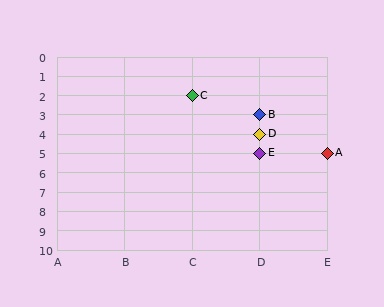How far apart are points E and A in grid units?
Points E and A are 1 column apart.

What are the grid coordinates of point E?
Point E is at grid coordinates (D, 5).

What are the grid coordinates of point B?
Point B is at grid coordinates (D, 3).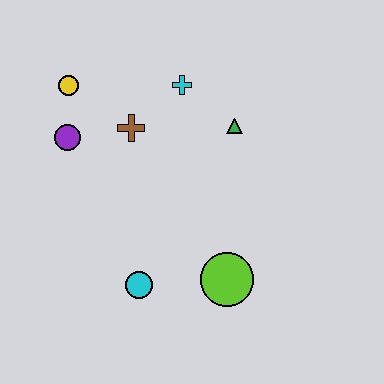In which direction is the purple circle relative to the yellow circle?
The purple circle is below the yellow circle.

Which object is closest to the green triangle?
The cyan cross is closest to the green triangle.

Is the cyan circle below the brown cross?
Yes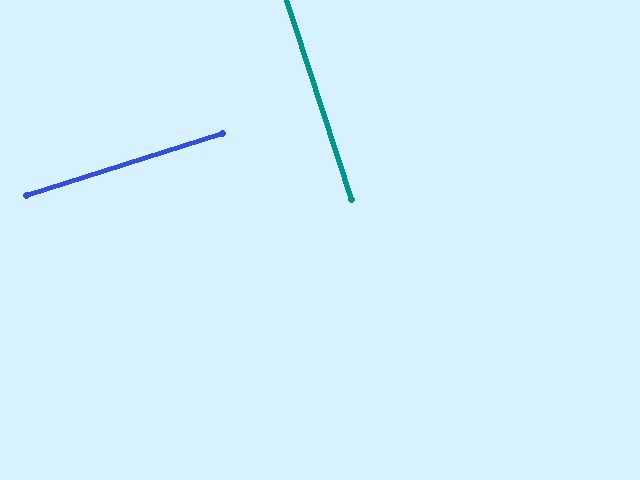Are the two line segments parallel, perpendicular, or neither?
Perpendicular — they meet at approximately 90°.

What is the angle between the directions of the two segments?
Approximately 90 degrees.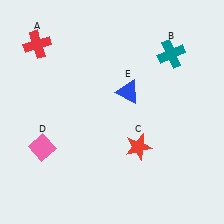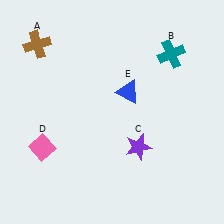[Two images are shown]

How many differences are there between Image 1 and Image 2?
There are 2 differences between the two images.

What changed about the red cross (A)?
In Image 1, A is red. In Image 2, it changed to brown.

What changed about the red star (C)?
In Image 1, C is red. In Image 2, it changed to purple.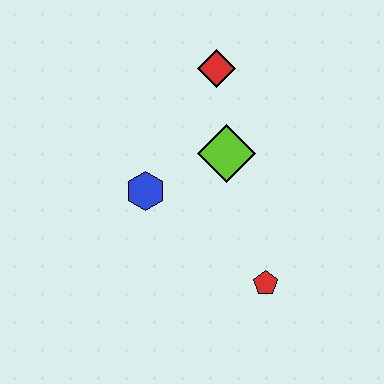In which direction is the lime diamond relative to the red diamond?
The lime diamond is below the red diamond.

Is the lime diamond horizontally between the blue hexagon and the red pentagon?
Yes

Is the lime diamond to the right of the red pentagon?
No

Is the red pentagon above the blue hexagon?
No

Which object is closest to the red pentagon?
The lime diamond is closest to the red pentagon.